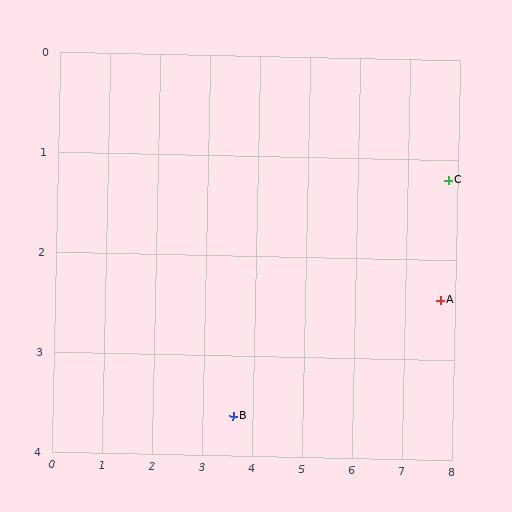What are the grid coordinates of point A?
Point A is at approximately (7.7, 2.4).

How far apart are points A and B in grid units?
Points A and B are about 4.3 grid units apart.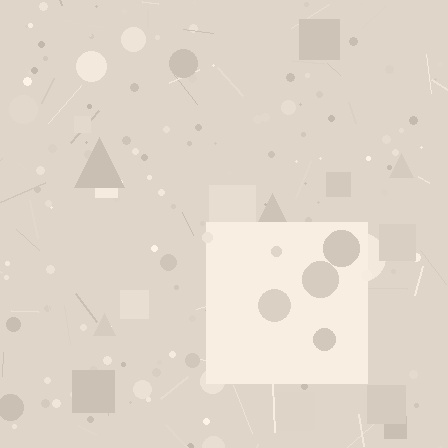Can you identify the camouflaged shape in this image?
The camouflaged shape is a square.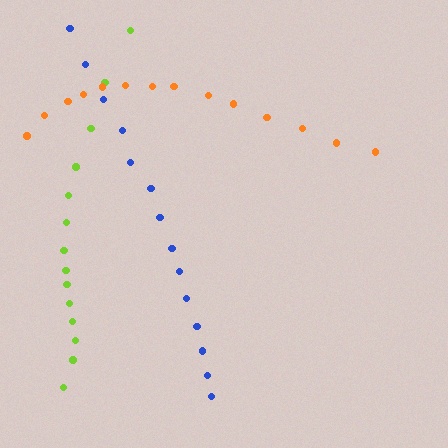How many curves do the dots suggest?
There are 3 distinct paths.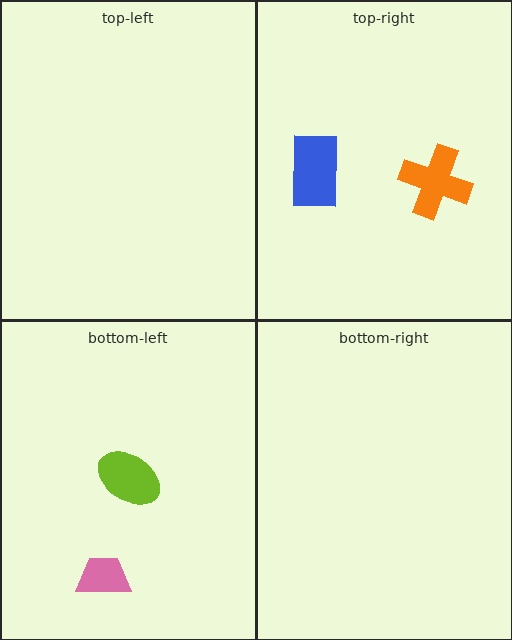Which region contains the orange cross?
The top-right region.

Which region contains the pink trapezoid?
The bottom-left region.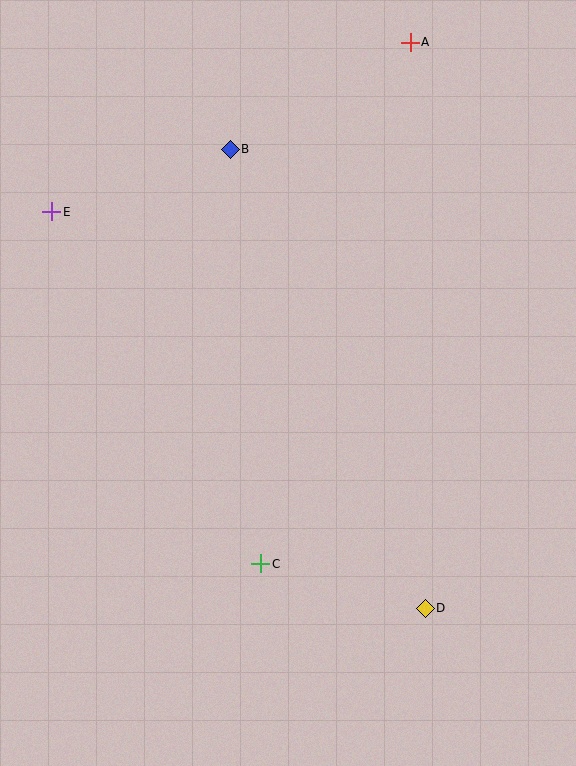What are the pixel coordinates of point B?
Point B is at (230, 149).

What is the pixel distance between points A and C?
The distance between A and C is 543 pixels.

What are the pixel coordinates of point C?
Point C is at (261, 564).